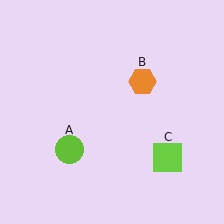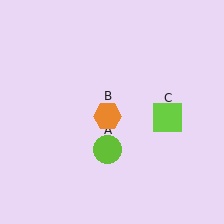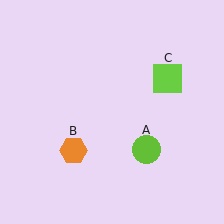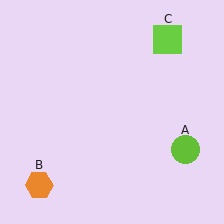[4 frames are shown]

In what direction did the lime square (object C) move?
The lime square (object C) moved up.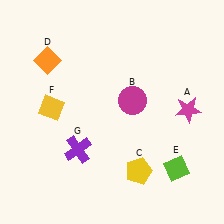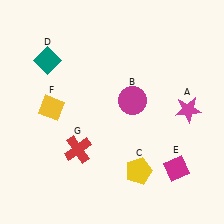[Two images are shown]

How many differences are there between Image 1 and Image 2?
There are 3 differences between the two images.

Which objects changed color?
D changed from orange to teal. E changed from lime to magenta. G changed from purple to red.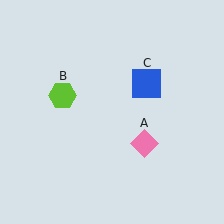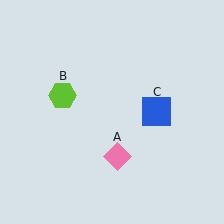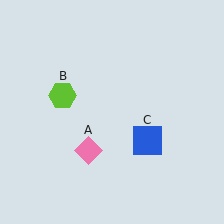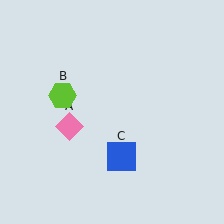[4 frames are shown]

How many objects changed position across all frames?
2 objects changed position: pink diamond (object A), blue square (object C).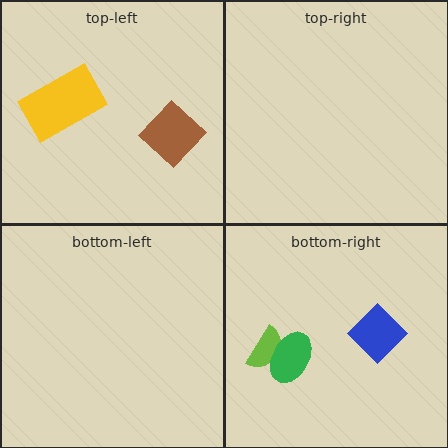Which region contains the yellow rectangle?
The top-left region.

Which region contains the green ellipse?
The bottom-right region.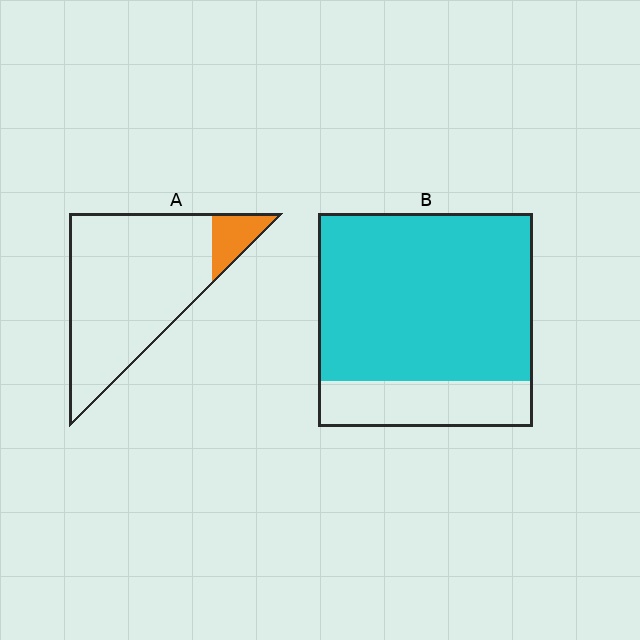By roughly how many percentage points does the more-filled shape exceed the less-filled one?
By roughly 65 percentage points (B over A).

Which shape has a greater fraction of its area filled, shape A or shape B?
Shape B.